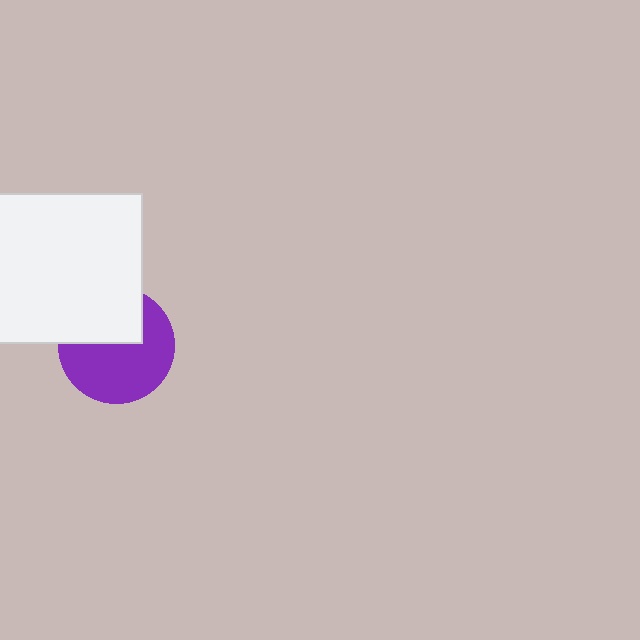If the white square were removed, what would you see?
You would see the complete purple circle.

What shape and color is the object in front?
The object in front is a white square.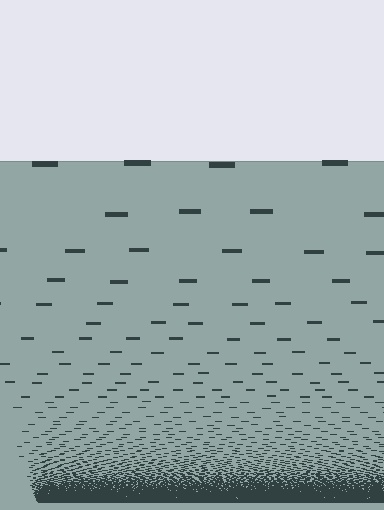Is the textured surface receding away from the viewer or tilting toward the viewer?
The surface appears to tilt toward the viewer. Texture elements get larger and sparser toward the top.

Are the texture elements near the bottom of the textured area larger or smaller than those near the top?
Smaller. The gradient is inverted — elements near the bottom are smaller and denser.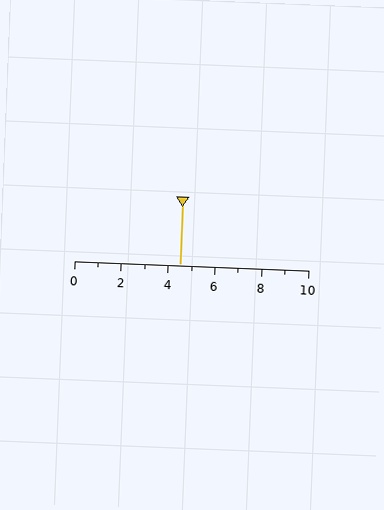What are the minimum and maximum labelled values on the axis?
The axis runs from 0 to 10.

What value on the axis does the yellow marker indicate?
The marker indicates approximately 4.5.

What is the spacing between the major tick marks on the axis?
The major ticks are spaced 2 apart.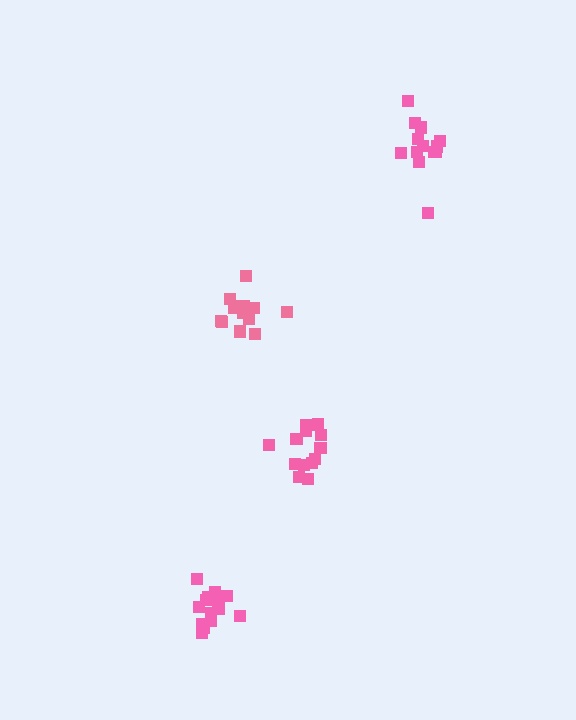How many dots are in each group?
Group 1: 14 dots, Group 2: 14 dots, Group 3: 14 dots, Group 4: 15 dots (57 total).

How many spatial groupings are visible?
There are 4 spatial groupings.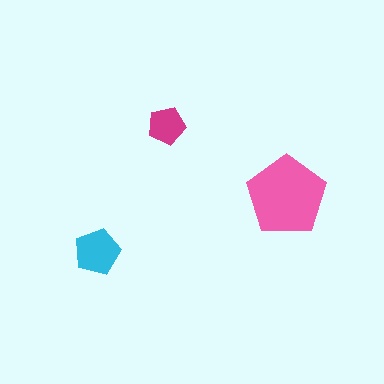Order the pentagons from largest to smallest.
the pink one, the cyan one, the magenta one.